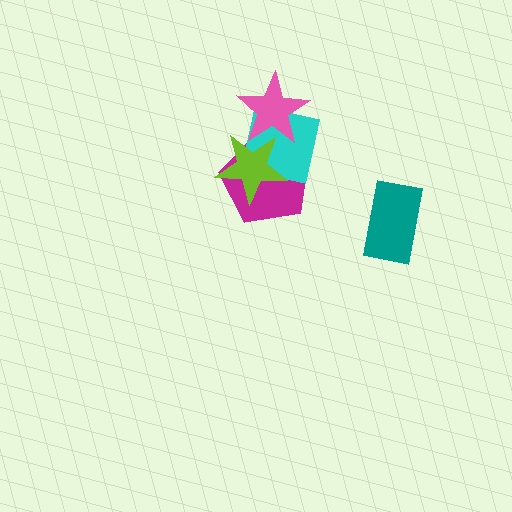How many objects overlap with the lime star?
3 objects overlap with the lime star.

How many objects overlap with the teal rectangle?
0 objects overlap with the teal rectangle.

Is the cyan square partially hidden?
Yes, it is partially covered by another shape.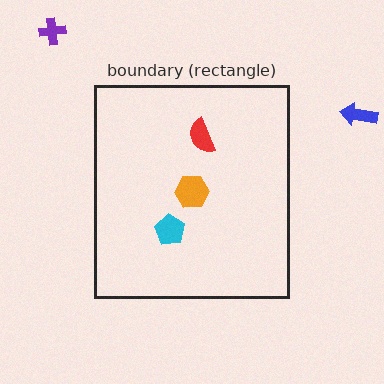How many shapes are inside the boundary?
3 inside, 2 outside.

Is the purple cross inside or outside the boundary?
Outside.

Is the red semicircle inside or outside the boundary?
Inside.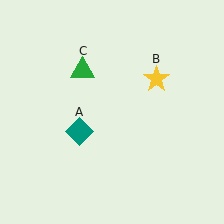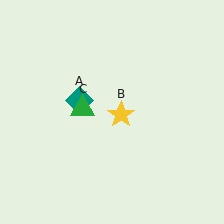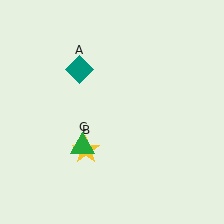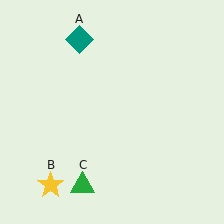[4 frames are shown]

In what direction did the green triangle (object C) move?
The green triangle (object C) moved down.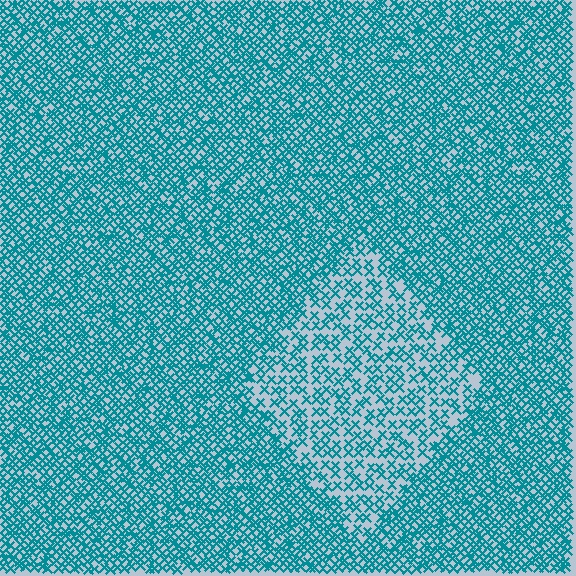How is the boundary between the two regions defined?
The boundary is defined by a change in element density (approximately 2.0x ratio). All elements are the same color, size, and shape.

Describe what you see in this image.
The image contains small teal elements arranged at two different densities. A diamond-shaped region is visible where the elements are less densely packed than the surrounding area.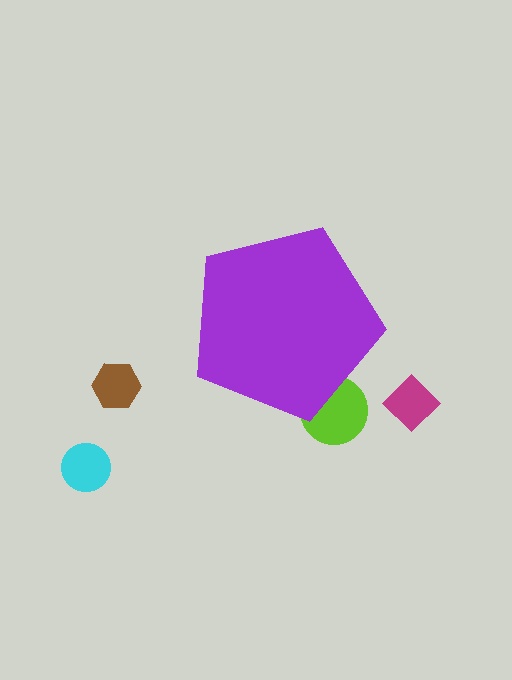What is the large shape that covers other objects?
A purple pentagon.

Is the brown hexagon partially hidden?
No, the brown hexagon is fully visible.